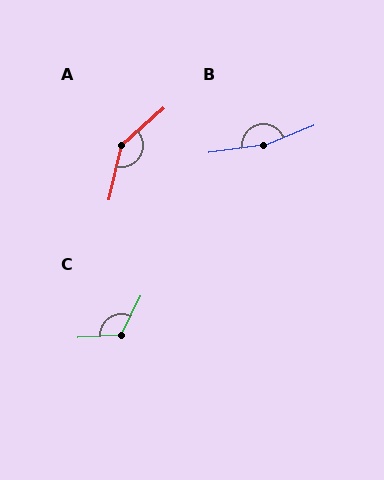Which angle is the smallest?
C, at approximately 119 degrees.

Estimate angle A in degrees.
Approximately 144 degrees.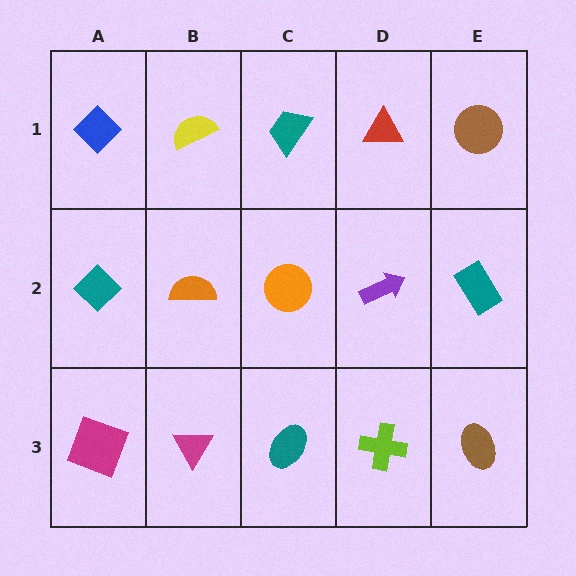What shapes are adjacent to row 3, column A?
A teal diamond (row 2, column A), a magenta triangle (row 3, column B).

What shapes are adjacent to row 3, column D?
A purple arrow (row 2, column D), a teal ellipse (row 3, column C), a brown ellipse (row 3, column E).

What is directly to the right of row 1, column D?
A brown circle.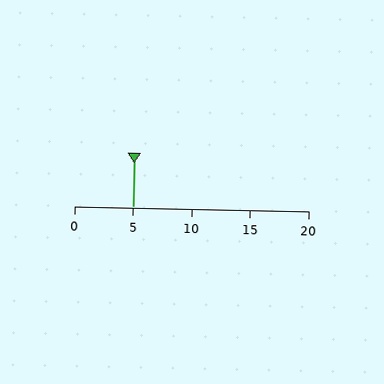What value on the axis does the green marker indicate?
The marker indicates approximately 5.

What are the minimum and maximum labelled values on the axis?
The axis runs from 0 to 20.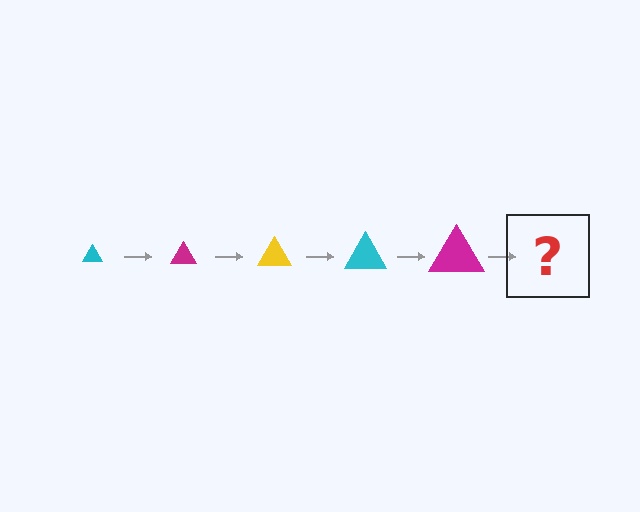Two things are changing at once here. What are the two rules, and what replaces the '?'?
The two rules are that the triangle grows larger each step and the color cycles through cyan, magenta, and yellow. The '?' should be a yellow triangle, larger than the previous one.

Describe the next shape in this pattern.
It should be a yellow triangle, larger than the previous one.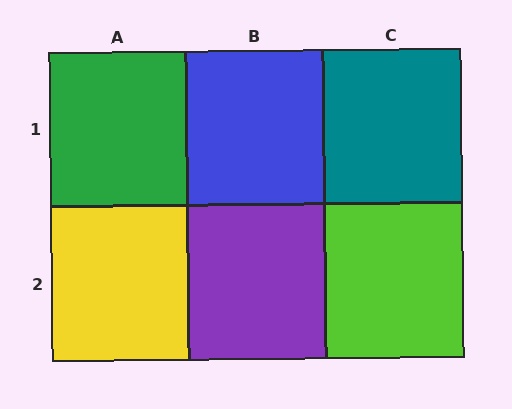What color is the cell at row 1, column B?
Blue.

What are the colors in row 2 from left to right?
Yellow, purple, lime.